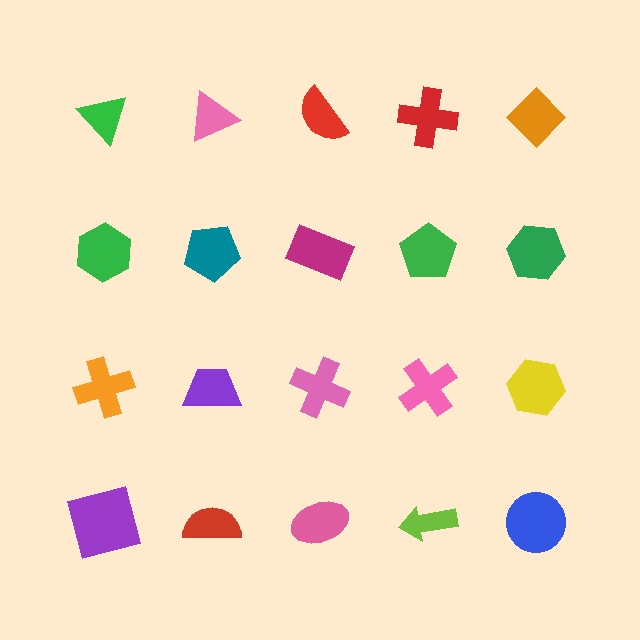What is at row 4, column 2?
A red semicircle.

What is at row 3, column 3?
A pink cross.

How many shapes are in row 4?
5 shapes.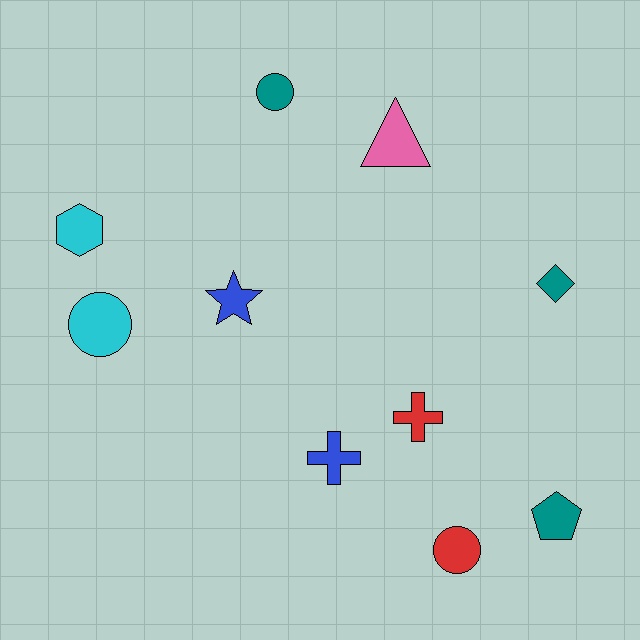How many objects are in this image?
There are 10 objects.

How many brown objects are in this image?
There are no brown objects.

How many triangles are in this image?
There is 1 triangle.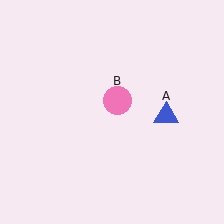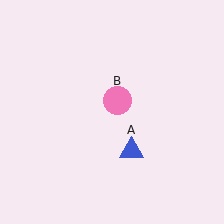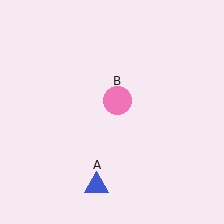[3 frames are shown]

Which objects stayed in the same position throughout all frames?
Pink circle (object B) remained stationary.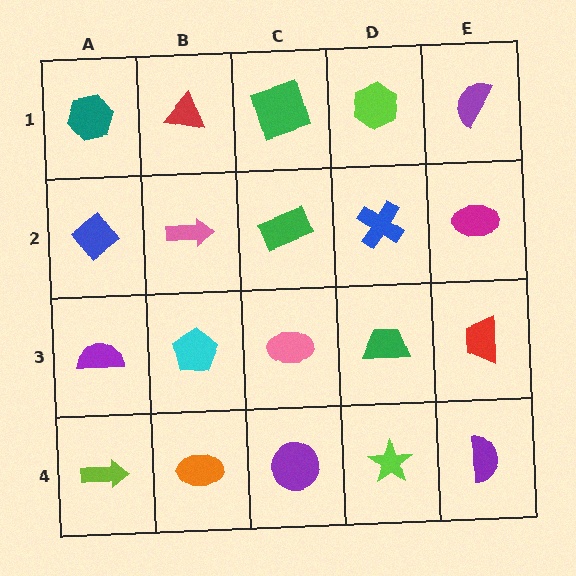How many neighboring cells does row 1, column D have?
3.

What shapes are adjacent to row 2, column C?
A green square (row 1, column C), a pink ellipse (row 3, column C), a pink arrow (row 2, column B), a blue cross (row 2, column D).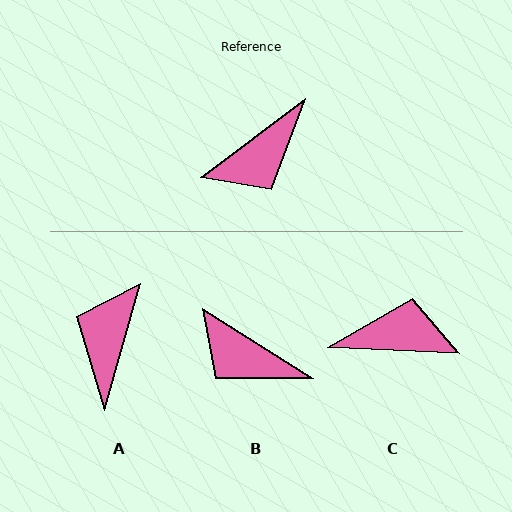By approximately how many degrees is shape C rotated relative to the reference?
Approximately 141 degrees counter-clockwise.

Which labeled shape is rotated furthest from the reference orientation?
A, about 143 degrees away.